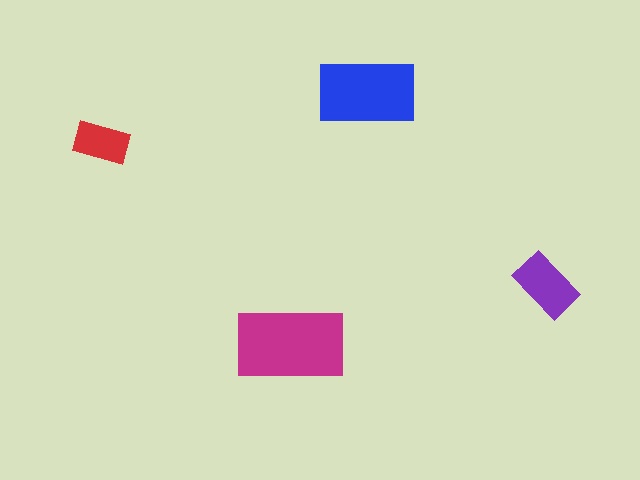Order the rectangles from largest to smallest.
the magenta one, the blue one, the purple one, the red one.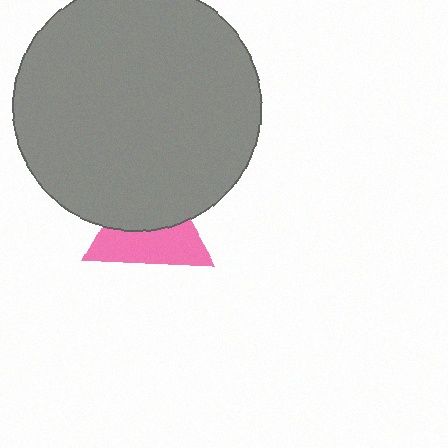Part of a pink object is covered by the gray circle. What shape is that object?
It is a triangle.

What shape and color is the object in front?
The object in front is a gray circle.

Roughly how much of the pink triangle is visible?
About half of it is visible (roughly 51%).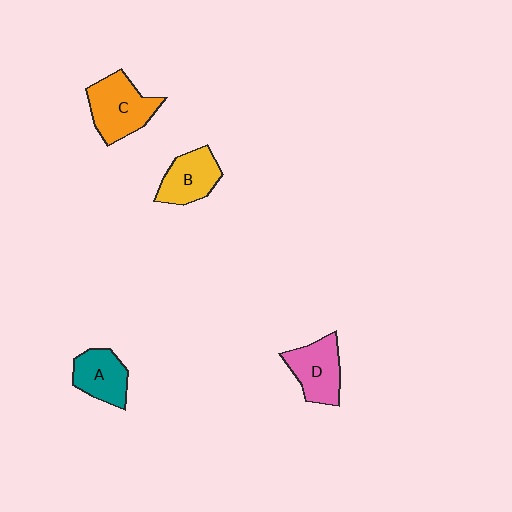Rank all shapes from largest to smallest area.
From largest to smallest: C (orange), D (pink), B (yellow), A (teal).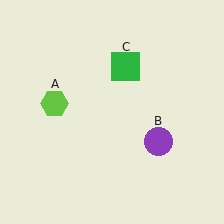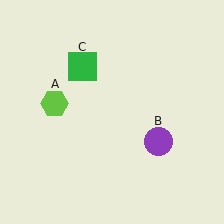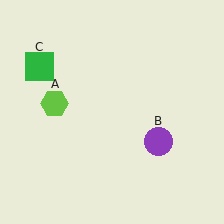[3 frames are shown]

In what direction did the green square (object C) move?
The green square (object C) moved left.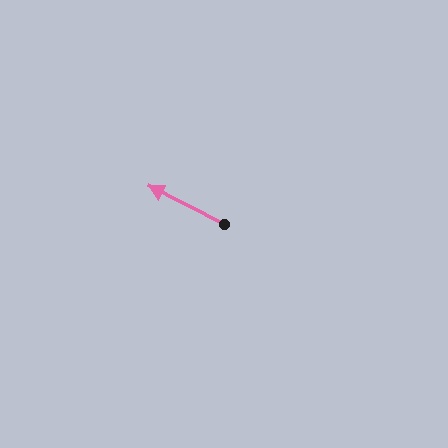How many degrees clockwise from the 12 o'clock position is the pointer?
Approximately 297 degrees.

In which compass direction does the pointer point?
Northwest.